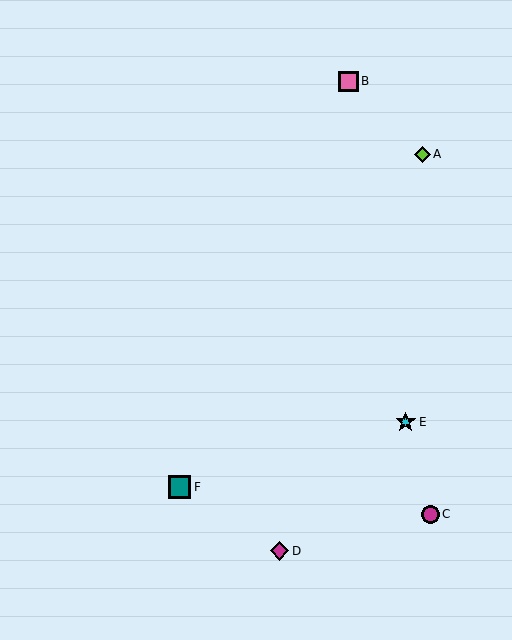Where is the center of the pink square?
The center of the pink square is at (348, 81).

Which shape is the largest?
The teal square (labeled F) is the largest.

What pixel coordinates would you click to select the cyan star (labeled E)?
Click at (406, 422) to select the cyan star E.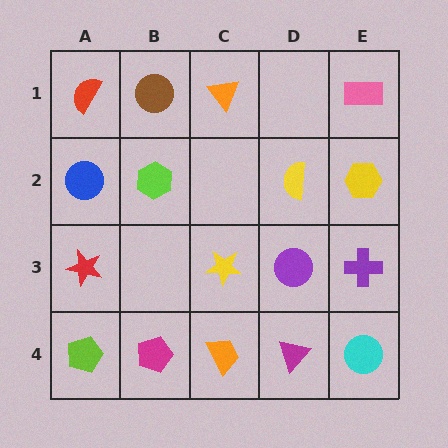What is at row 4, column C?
An orange trapezoid.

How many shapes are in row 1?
4 shapes.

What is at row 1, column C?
An orange triangle.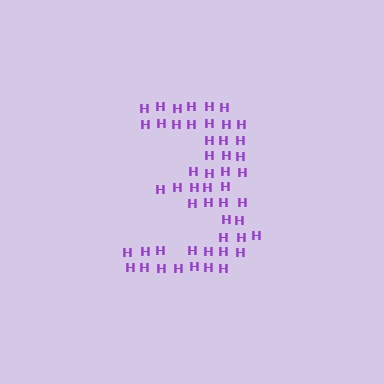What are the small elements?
The small elements are letter H's.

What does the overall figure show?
The overall figure shows the digit 3.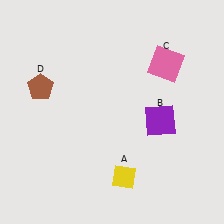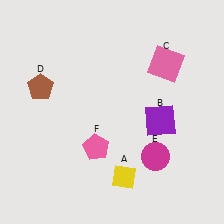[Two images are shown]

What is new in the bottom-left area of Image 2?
A pink pentagon (F) was added in the bottom-left area of Image 2.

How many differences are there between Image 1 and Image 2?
There are 2 differences between the two images.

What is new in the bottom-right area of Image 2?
A magenta circle (E) was added in the bottom-right area of Image 2.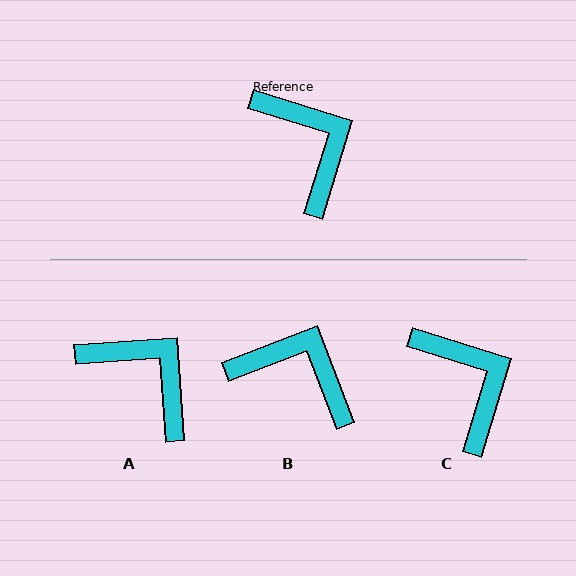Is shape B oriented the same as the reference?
No, it is off by about 38 degrees.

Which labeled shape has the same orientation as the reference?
C.